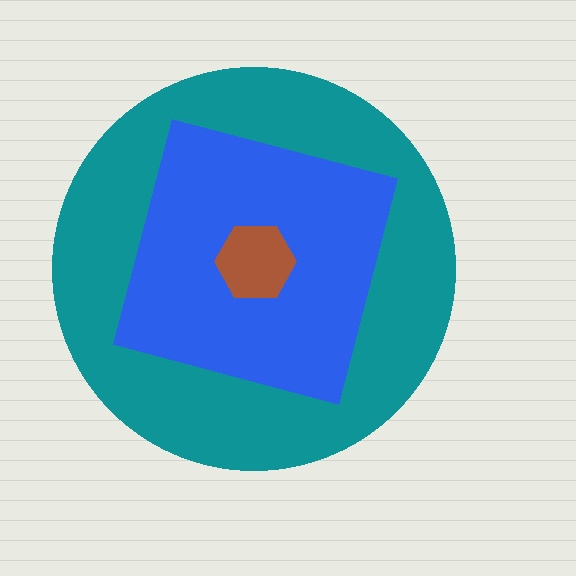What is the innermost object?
The brown hexagon.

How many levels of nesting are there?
3.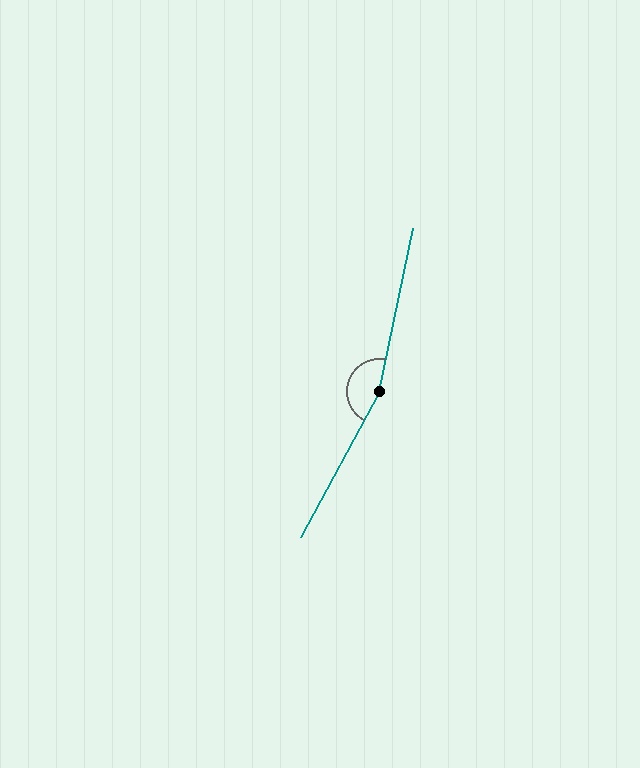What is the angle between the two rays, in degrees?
Approximately 163 degrees.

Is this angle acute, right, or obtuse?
It is obtuse.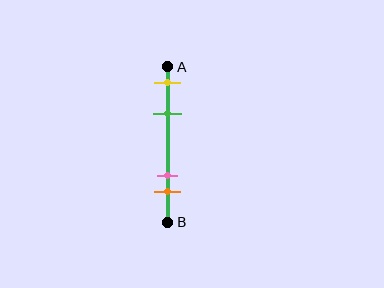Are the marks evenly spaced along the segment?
No, the marks are not evenly spaced.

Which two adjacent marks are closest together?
The pink and orange marks are the closest adjacent pair.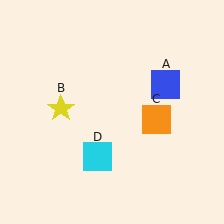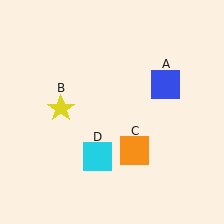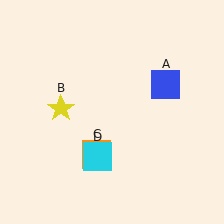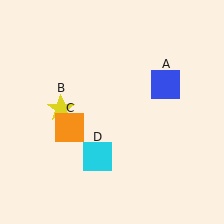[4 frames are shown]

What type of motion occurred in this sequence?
The orange square (object C) rotated clockwise around the center of the scene.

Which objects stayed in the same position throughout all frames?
Blue square (object A) and yellow star (object B) and cyan square (object D) remained stationary.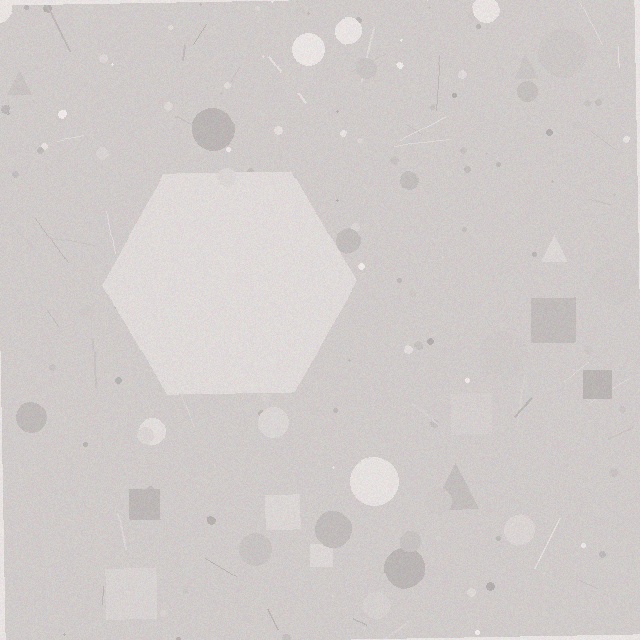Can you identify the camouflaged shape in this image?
The camouflaged shape is a hexagon.